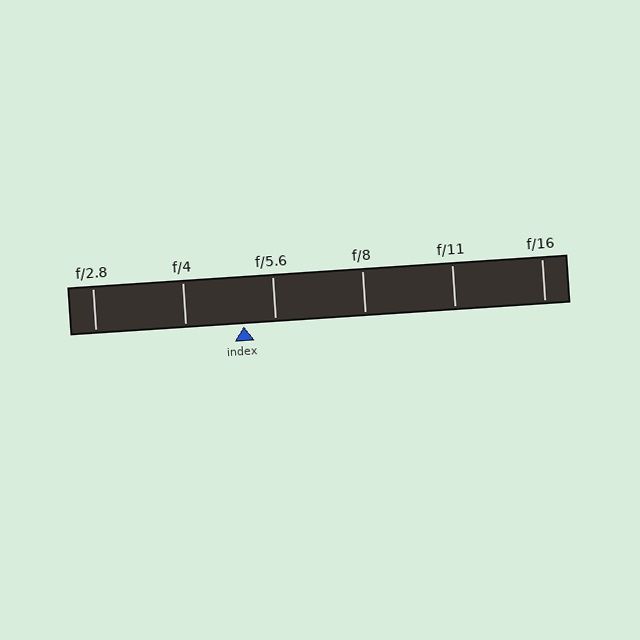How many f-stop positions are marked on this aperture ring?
There are 6 f-stop positions marked.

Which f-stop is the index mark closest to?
The index mark is closest to f/5.6.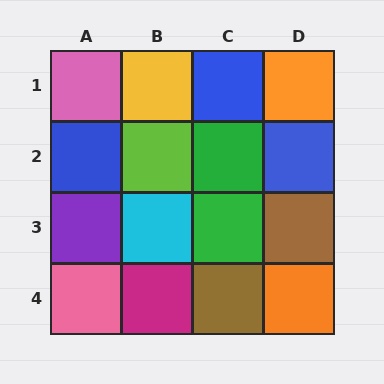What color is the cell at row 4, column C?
Brown.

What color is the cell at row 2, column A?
Blue.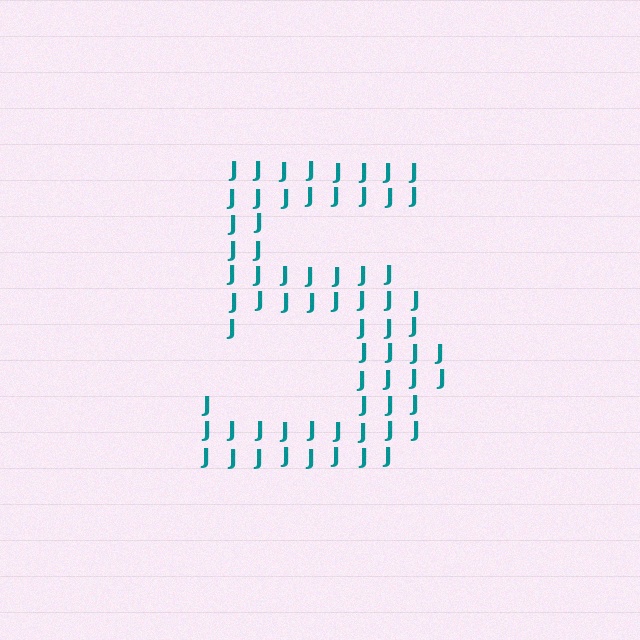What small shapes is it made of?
It is made of small letter J's.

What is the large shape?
The large shape is the digit 5.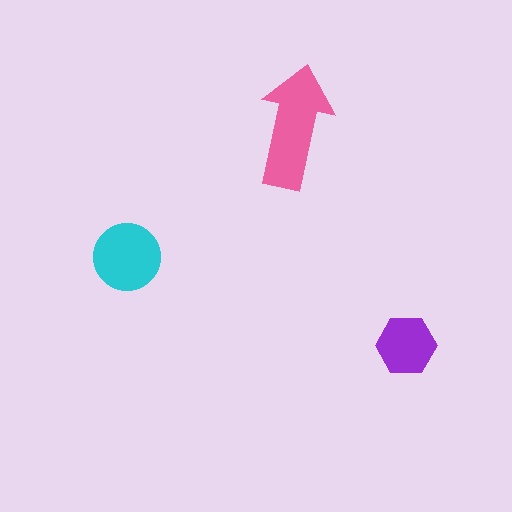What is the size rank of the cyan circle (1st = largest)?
2nd.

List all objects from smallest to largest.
The purple hexagon, the cyan circle, the pink arrow.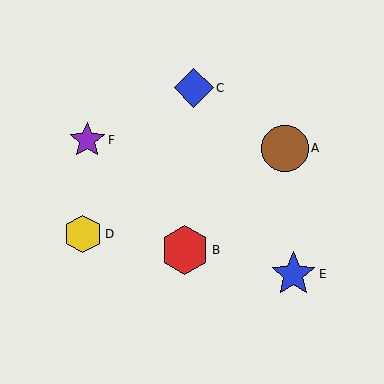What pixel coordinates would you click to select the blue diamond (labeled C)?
Click at (194, 88) to select the blue diamond C.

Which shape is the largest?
The red hexagon (labeled B) is the largest.